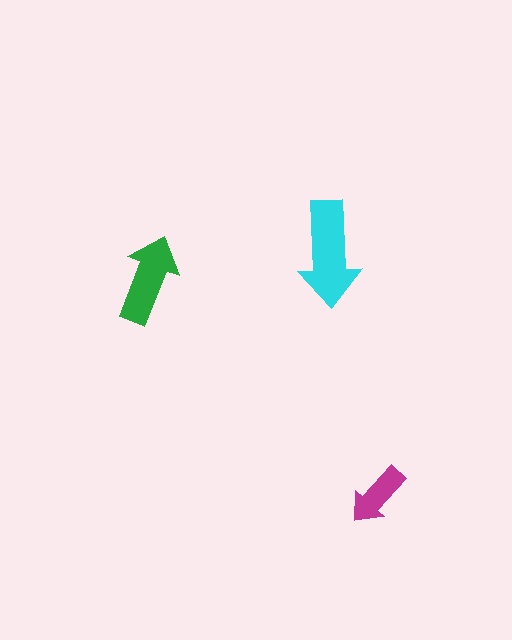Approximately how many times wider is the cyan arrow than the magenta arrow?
About 1.5 times wider.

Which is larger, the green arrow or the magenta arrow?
The green one.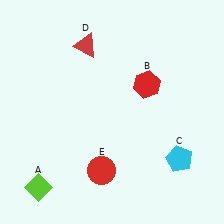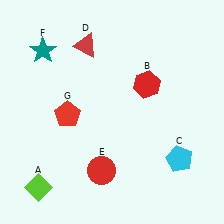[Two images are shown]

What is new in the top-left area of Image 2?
A teal star (F) was added in the top-left area of Image 2.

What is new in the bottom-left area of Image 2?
A red pentagon (G) was added in the bottom-left area of Image 2.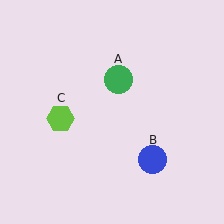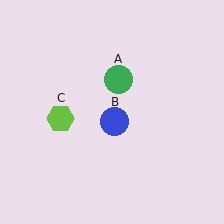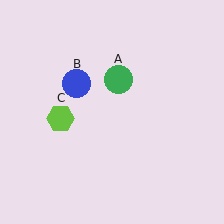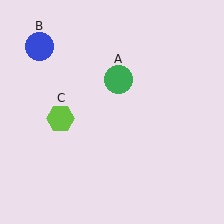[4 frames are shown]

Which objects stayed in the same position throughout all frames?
Green circle (object A) and lime hexagon (object C) remained stationary.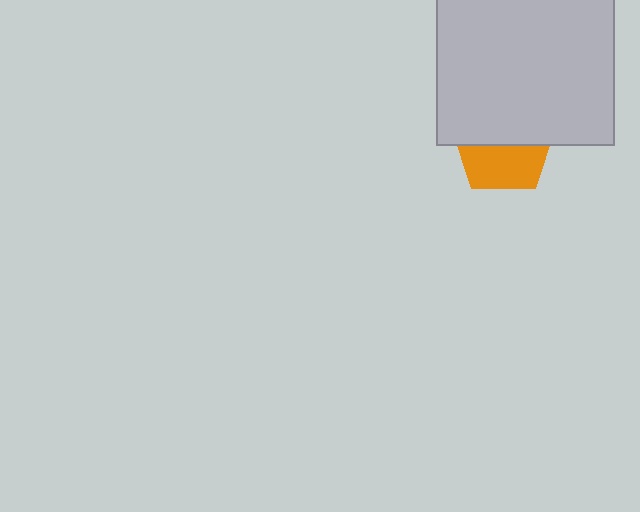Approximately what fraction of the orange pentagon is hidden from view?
Roughly 52% of the orange pentagon is hidden behind the light gray square.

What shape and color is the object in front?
The object in front is a light gray square.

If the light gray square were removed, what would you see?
You would see the complete orange pentagon.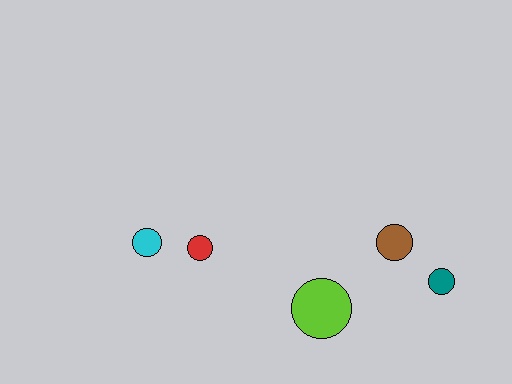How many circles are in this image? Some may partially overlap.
There are 5 circles.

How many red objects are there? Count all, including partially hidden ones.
There is 1 red object.